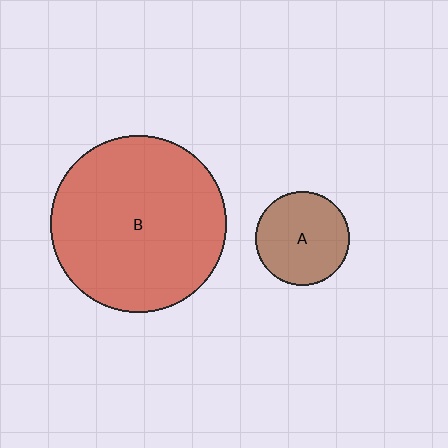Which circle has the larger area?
Circle B (red).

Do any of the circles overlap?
No, none of the circles overlap.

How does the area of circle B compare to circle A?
Approximately 3.5 times.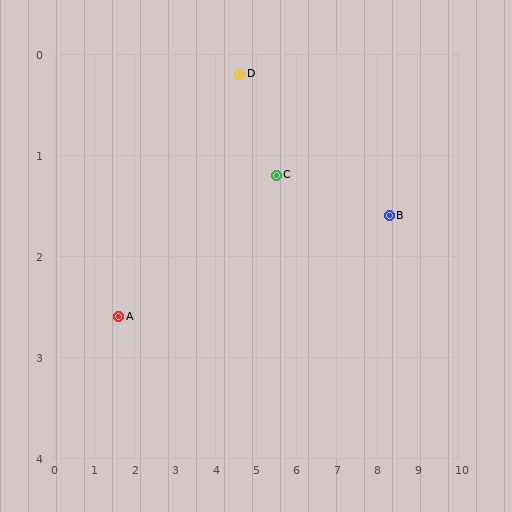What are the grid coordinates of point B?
Point B is at approximately (8.3, 1.6).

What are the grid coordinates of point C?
Point C is at approximately (5.5, 1.2).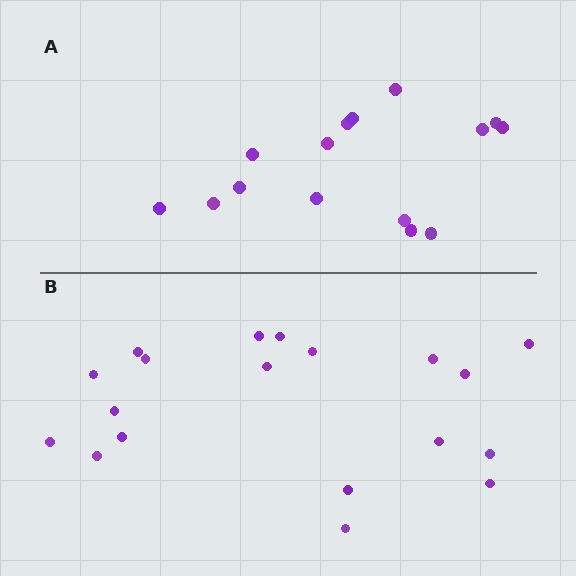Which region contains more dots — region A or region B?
Region B (the bottom region) has more dots.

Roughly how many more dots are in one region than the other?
Region B has about 4 more dots than region A.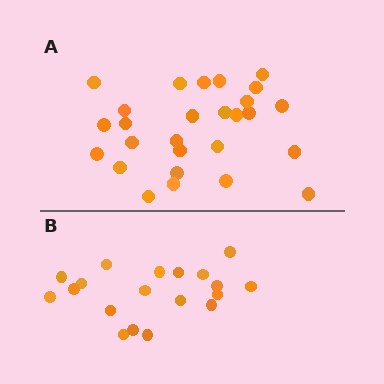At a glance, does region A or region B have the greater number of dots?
Region A (the top region) has more dots.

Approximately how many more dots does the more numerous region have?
Region A has roughly 8 or so more dots than region B.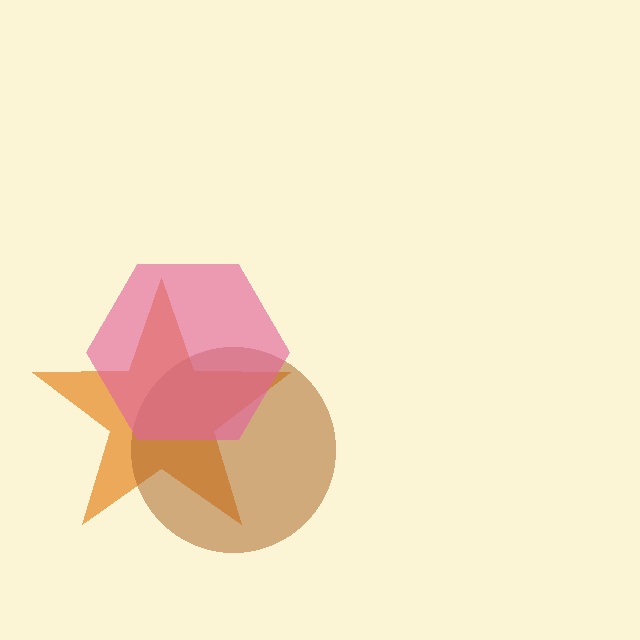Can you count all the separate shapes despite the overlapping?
Yes, there are 3 separate shapes.